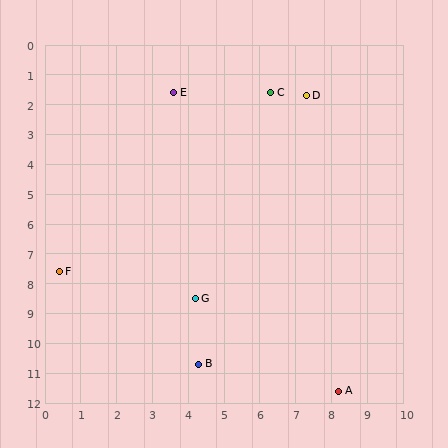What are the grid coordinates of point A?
Point A is at approximately (8.2, 11.6).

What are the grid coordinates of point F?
Point F is at approximately (0.4, 7.6).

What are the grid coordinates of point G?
Point G is at approximately (4.2, 8.5).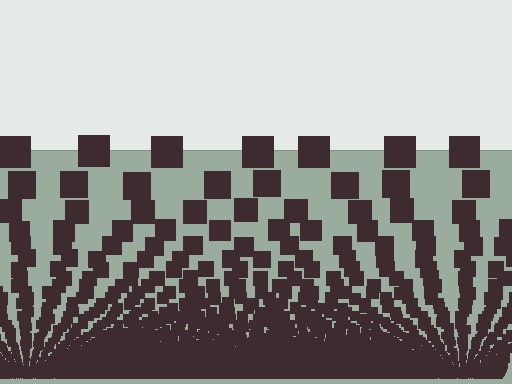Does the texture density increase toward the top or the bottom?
Density increases toward the bottom.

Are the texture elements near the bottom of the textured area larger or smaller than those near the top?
Smaller. The gradient is inverted — elements near the bottom are smaller and denser.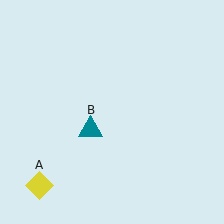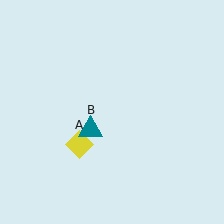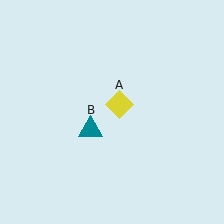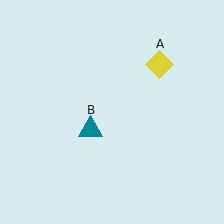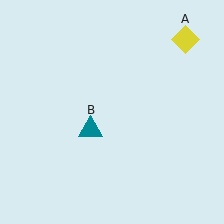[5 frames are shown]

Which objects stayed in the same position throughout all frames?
Teal triangle (object B) remained stationary.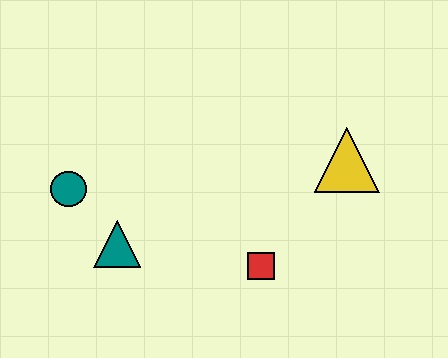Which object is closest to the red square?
The yellow triangle is closest to the red square.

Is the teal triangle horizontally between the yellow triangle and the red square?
No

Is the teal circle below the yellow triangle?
Yes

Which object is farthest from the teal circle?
The yellow triangle is farthest from the teal circle.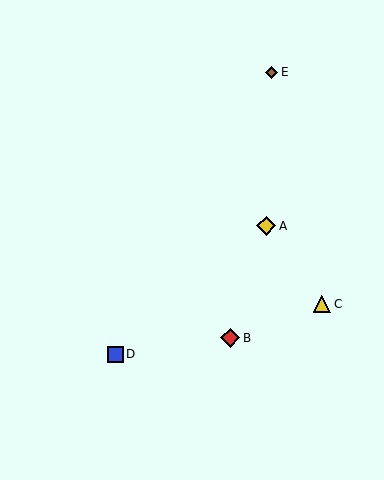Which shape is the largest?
The red diamond (labeled B) is the largest.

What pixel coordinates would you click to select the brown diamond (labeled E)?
Click at (272, 72) to select the brown diamond E.